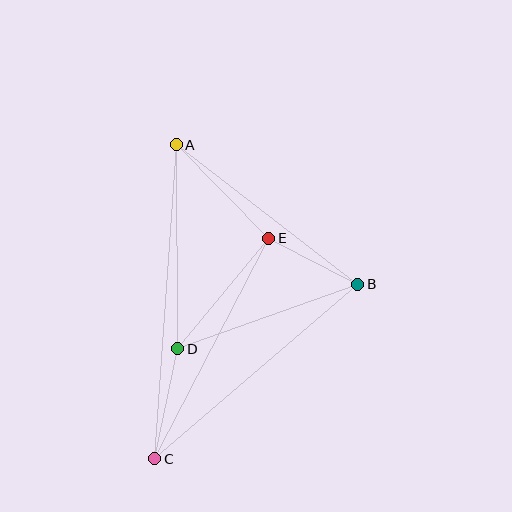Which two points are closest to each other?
Points B and E are closest to each other.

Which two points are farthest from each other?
Points A and C are farthest from each other.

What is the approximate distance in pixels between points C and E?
The distance between C and E is approximately 248 pixels.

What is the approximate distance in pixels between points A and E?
The distance between A and E is approximately 132 pixels.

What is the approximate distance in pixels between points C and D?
The distance between C and D is approximately 112 pixels.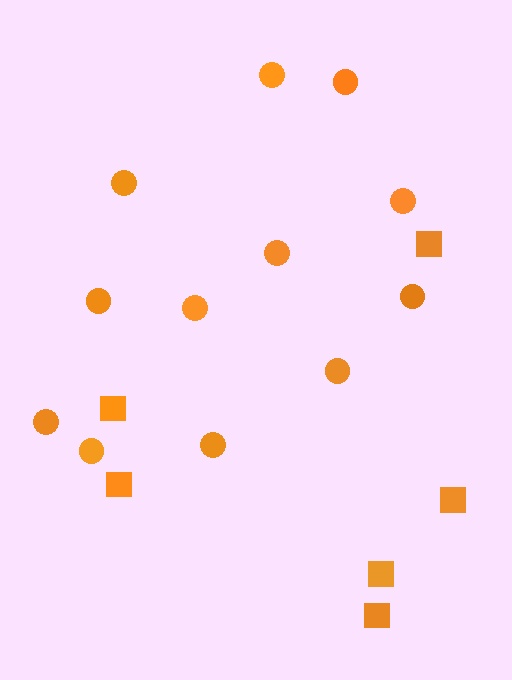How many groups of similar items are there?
There are 2 groups: one group of squares (6) and one group of circles (12).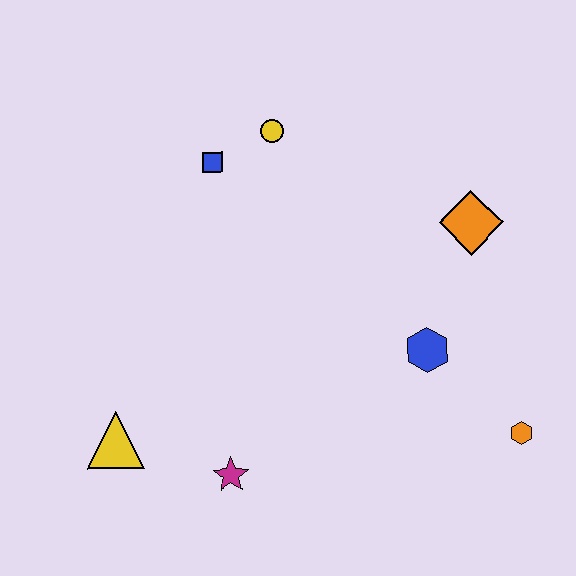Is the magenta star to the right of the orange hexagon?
No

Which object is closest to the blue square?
The yellow circle is closest to the blue square.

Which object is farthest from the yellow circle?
The orange hexagon is farthest from the yellow circle.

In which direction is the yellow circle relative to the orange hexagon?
The yellow circle is above the orange hexagon.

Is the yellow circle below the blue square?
No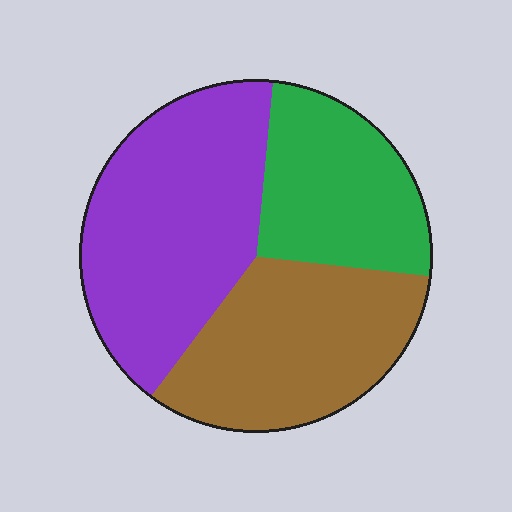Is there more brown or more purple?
Purple.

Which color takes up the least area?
Green, at roughly 25%.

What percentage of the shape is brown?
Brown covers about 35% of the shape.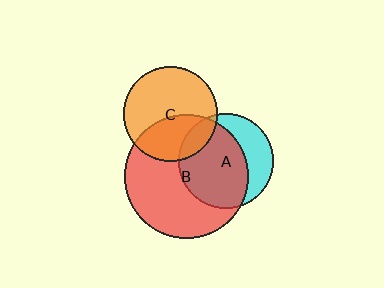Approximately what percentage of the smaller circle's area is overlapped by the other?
Approximately 15%.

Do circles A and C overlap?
Yes.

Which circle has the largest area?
Circle B (red).